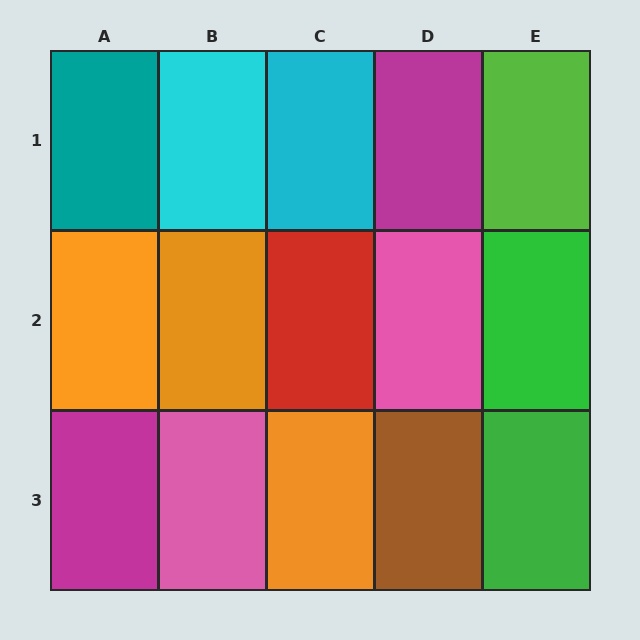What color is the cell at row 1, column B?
Cyan.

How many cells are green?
2 cells are green.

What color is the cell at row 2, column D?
Pink.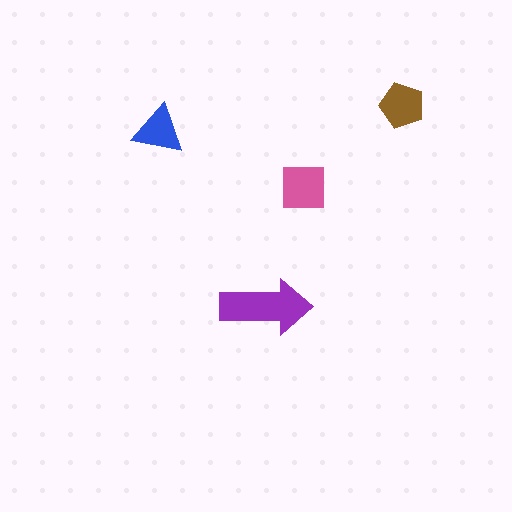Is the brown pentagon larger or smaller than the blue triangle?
Larger.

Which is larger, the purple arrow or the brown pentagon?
The purple arrow.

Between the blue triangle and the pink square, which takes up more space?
The pink square.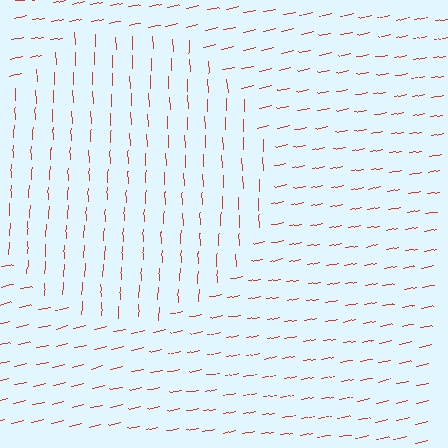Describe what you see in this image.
The image is filled with small red line segments. A circle region in the image has lines oriented differently from the surrounding lines, creating a visible texture boundary.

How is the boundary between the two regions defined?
The boundary is defined purely by a change in line orientation (approximately 80 degrees difference). All lines are the same color and thickness.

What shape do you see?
I see a circle.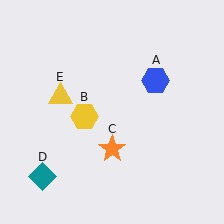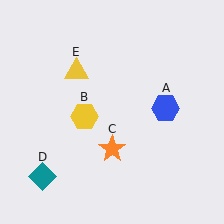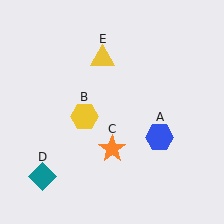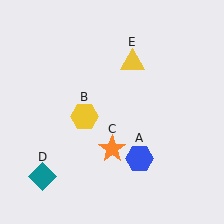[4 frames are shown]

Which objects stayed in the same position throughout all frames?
Yellow hexagon (object B) and orange star (object C) and teal diamond (object D) remained stationary.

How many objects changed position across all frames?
2 objects changed position: blue hexagon (object A), yellow triangle (object E).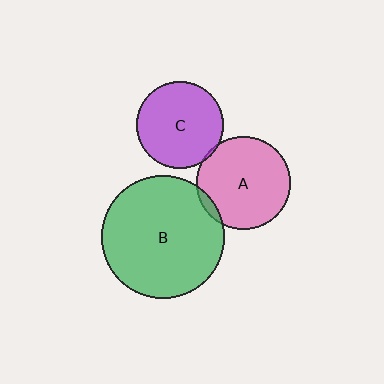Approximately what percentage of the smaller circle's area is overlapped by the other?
Approximately 5%.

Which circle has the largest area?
Circle B (green).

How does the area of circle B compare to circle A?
Approximately 1.7 times.